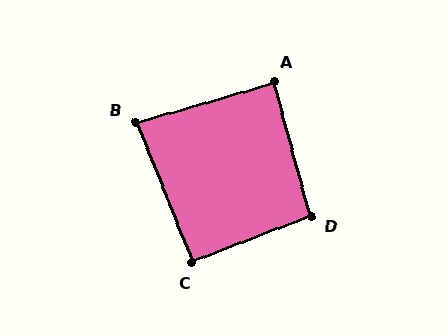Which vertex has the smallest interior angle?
B, at approximately 84 degrees.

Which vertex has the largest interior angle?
D, at approximately 96 degrees.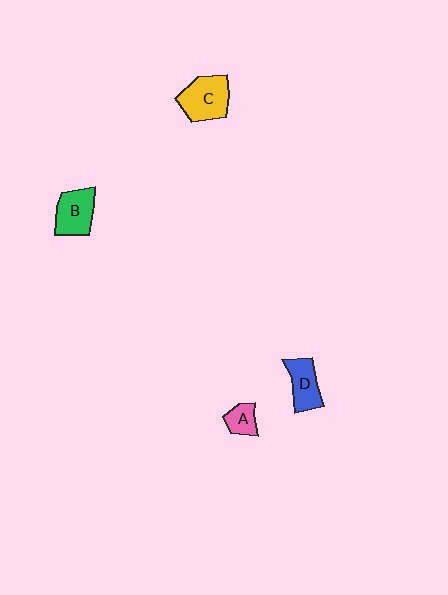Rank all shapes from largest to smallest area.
From largest to smallest: C (yellow), B (green), D (blue), A (pink).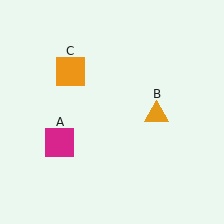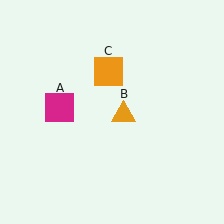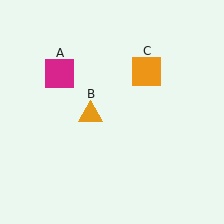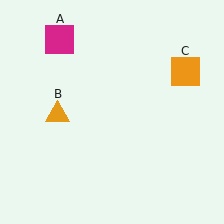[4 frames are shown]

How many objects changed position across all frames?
3 objects changed position: magenta square (object A), orange triangle (object B), orange square (object C).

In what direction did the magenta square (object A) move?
The magenta square (object A) moved up.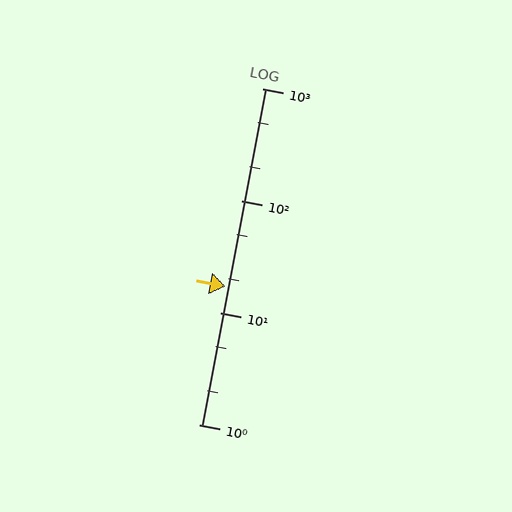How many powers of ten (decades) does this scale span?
The scale spans 3 decades, from 1 to 1000.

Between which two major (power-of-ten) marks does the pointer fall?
The pointer is between 10 and 100.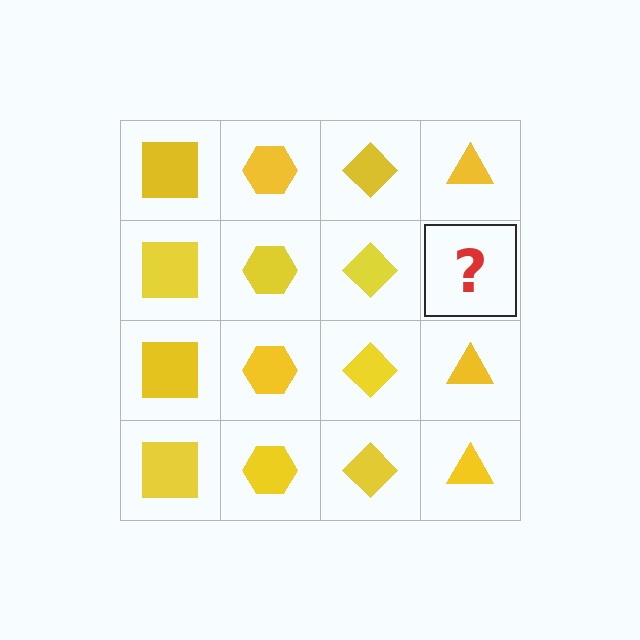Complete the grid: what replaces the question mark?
The question mark should be replaced with a yellow triangle.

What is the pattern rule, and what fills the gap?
The rule is that each column has a consistent shape. The gap should be filled with a yellow triangle.